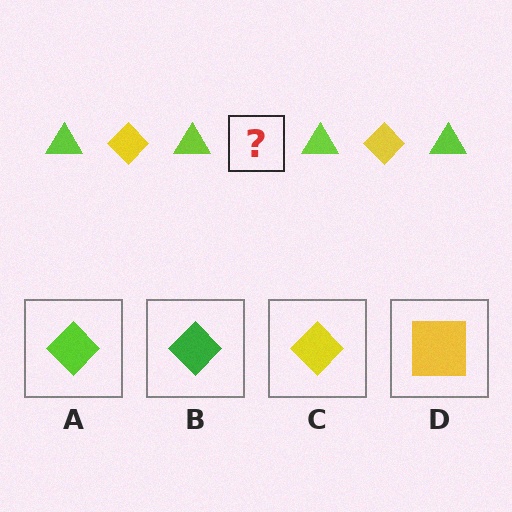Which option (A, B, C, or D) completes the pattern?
C.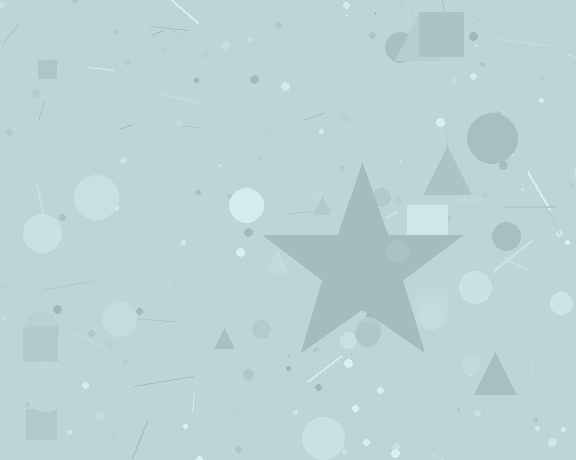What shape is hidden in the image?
A star is hidden in the image.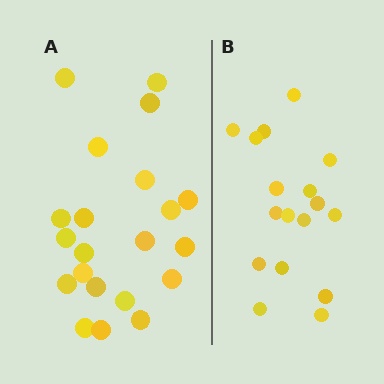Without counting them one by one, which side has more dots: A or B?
Region A (the left region) has more dots.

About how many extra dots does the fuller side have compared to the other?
Region A has about 4 more dots than region B.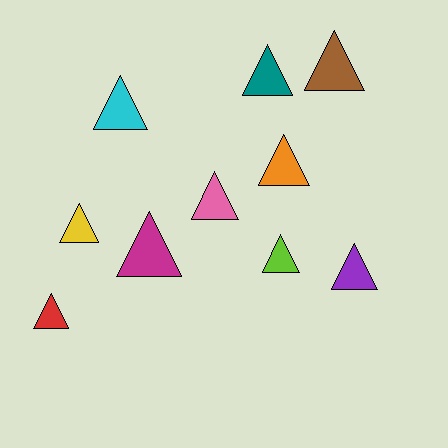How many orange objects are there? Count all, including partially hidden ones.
There is 1 orange object.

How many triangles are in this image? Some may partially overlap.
There are 10 triangles.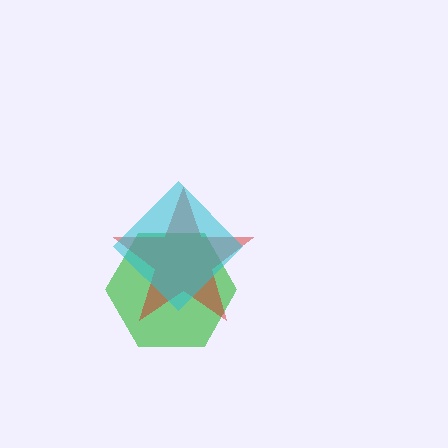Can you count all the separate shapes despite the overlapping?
Yes, there are 3 separate shapes.